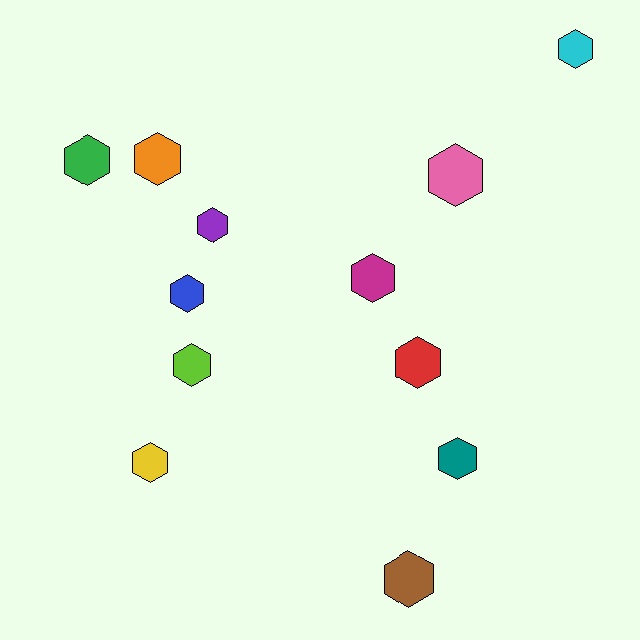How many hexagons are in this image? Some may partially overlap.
There are 12 hexagons.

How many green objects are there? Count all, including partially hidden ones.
There is 1 green object.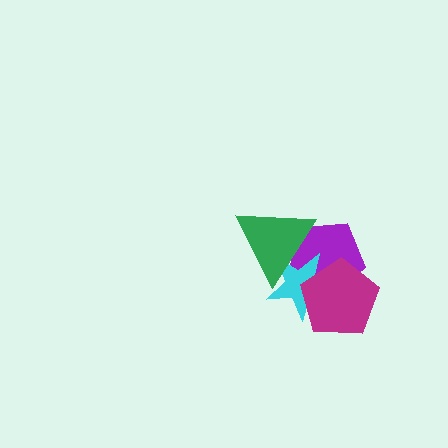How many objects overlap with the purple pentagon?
3 objects overlap with the purple pentagon.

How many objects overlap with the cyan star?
3 objects overlap with the cyan star.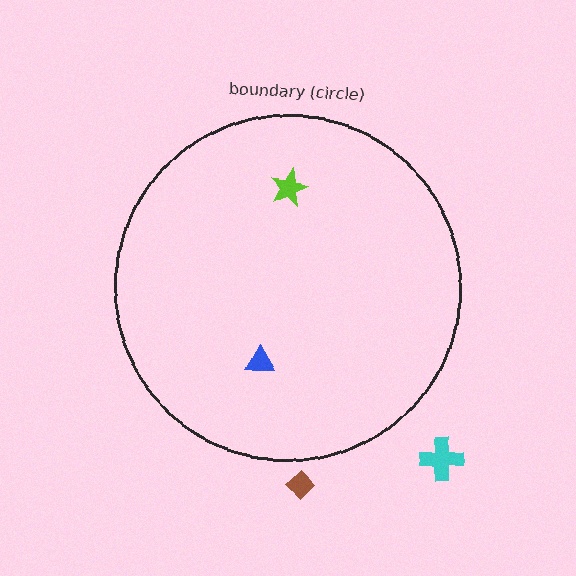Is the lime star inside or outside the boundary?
Inside.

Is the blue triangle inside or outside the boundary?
Inside.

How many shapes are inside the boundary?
2 inside, 2 outside.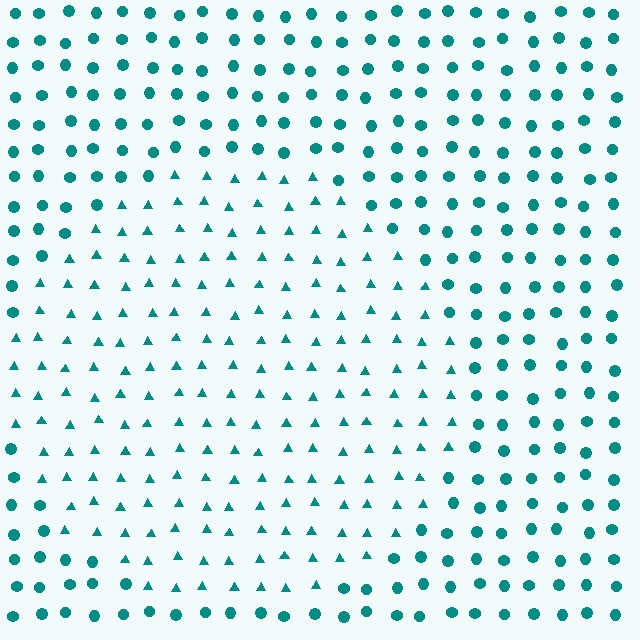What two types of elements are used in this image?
The image uses triangles inside the circle region and circles outside it.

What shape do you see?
I see a circle.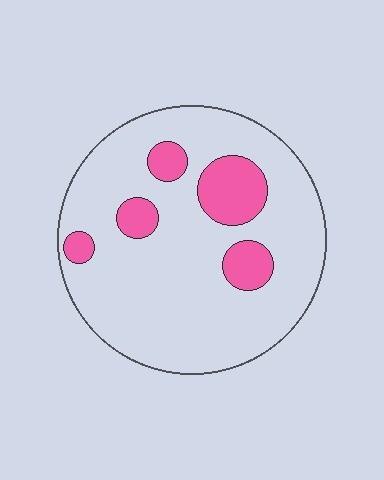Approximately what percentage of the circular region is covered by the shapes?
Approximately 15%.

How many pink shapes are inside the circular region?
5.